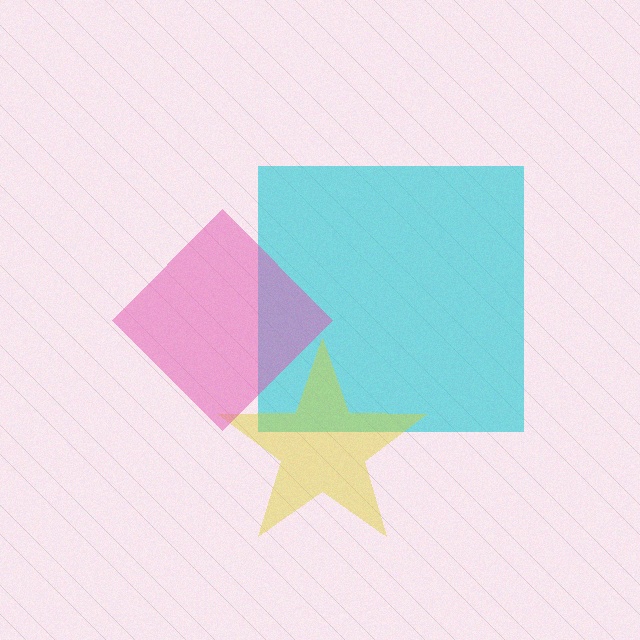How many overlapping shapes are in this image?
There are 3 overlapping shapes in the image.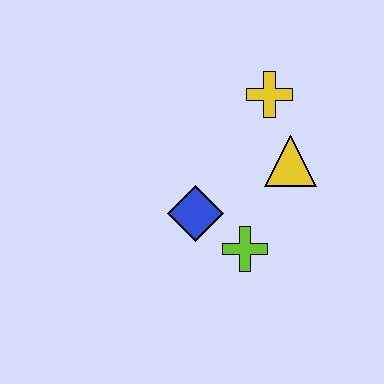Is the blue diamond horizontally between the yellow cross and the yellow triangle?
No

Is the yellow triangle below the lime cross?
No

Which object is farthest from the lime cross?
The yellow cross is farthest from the lime cross.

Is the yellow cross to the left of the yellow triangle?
Yes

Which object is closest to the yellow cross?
The yellow triangle is closest to the yellow cross.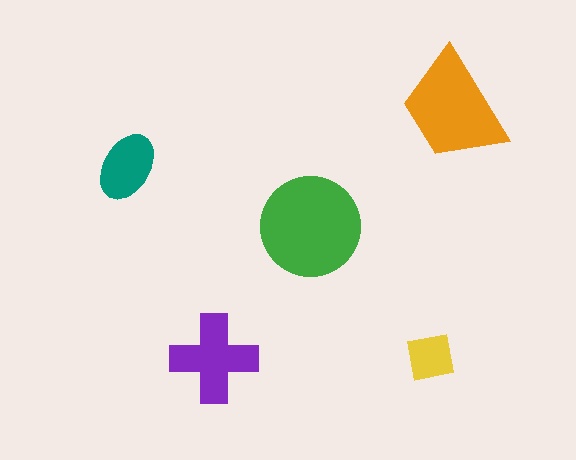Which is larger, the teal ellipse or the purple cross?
The purple cross.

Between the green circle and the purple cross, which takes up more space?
The green circle.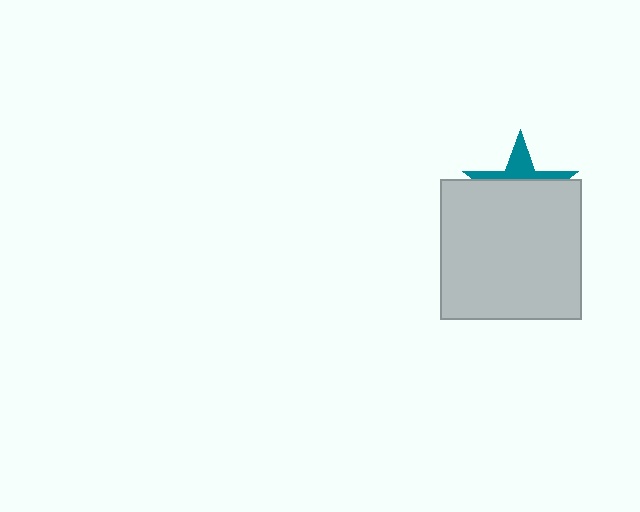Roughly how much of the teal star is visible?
A small part of it is visible (roughly 34%).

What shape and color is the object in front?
The object in front is a light gray square.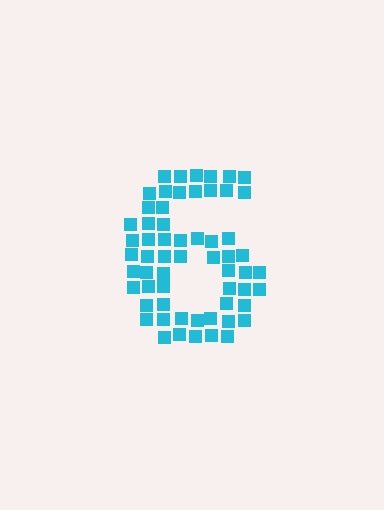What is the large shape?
The large shape is the digit 6.